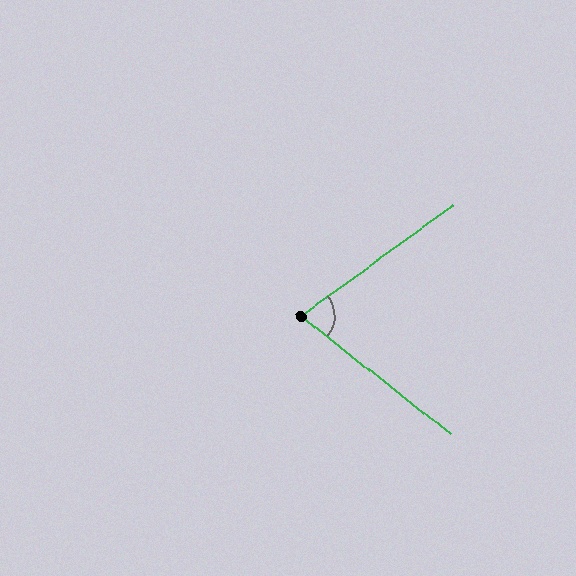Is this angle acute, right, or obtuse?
It is acute.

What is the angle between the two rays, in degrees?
Approximately 74 degrees.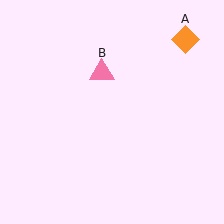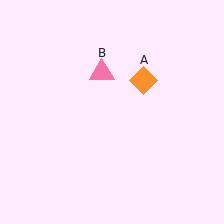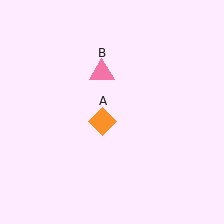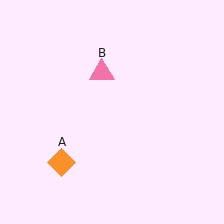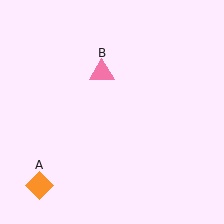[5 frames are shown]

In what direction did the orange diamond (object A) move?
The orange diamond (object A) moved down and to the left.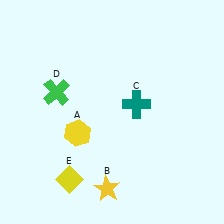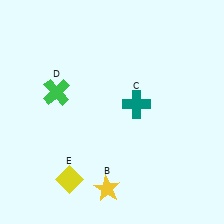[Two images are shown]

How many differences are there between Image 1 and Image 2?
There is 1 difference between the two images.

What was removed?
The yellow hexagon (A) was removed in Image 2.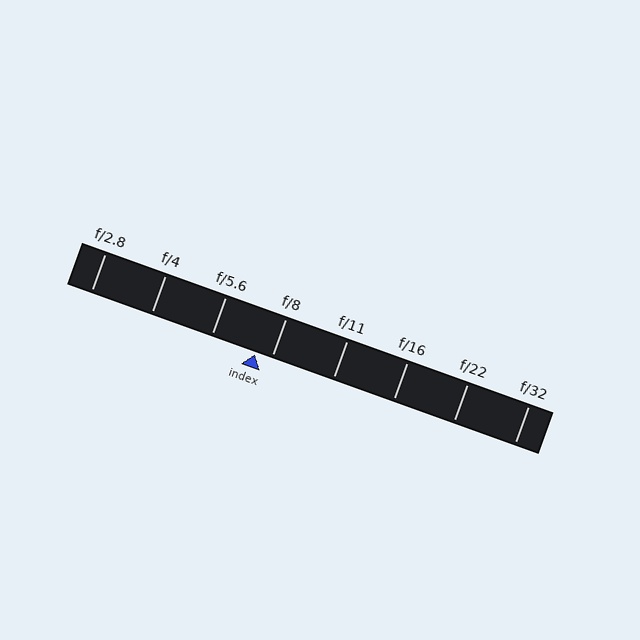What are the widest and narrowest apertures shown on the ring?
The widest aperture shown is f/2.8 and the narrowest is f/32.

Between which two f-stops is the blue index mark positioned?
The index mark is between f/5.6 and f/8.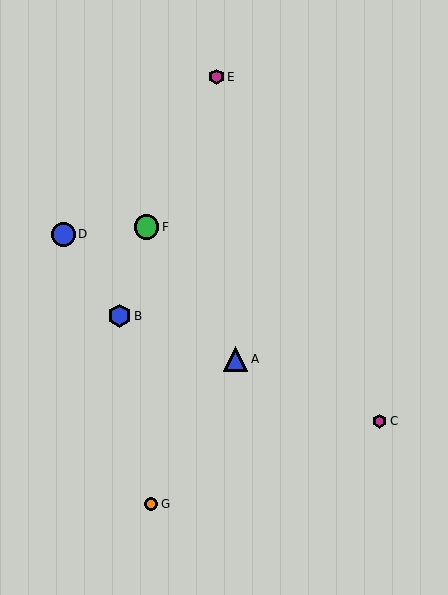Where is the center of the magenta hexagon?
The center of the magenta hexagon is at (379, 421).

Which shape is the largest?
The blue triangle (labeled A) is the largest.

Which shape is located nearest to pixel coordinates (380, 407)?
The magenta hexagon (labeled C) at (379, 421) is nearest to that location.